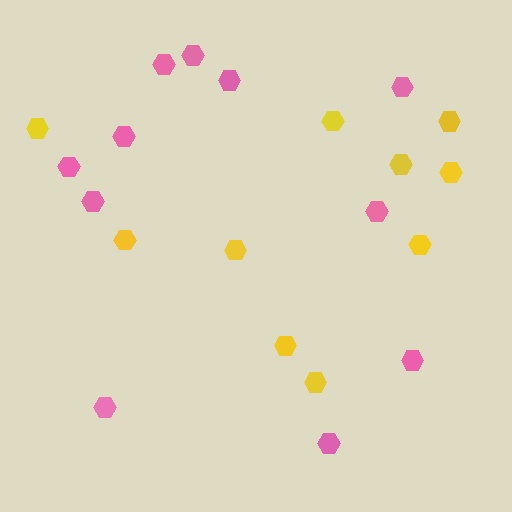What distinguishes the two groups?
There are 2 groups: one group of pink hexagons (11) and one group of yellow hexagons (10).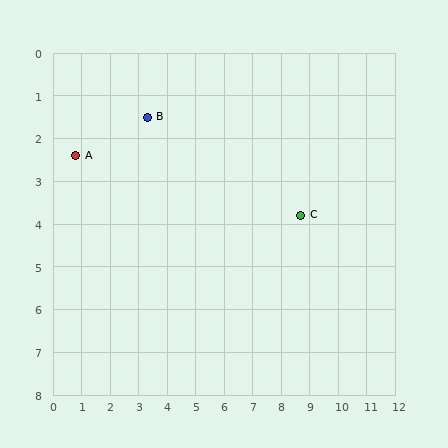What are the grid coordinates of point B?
Point B is at approximately (3.3, 1.5).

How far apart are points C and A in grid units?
Points C and A are about 8.0 grid units apart.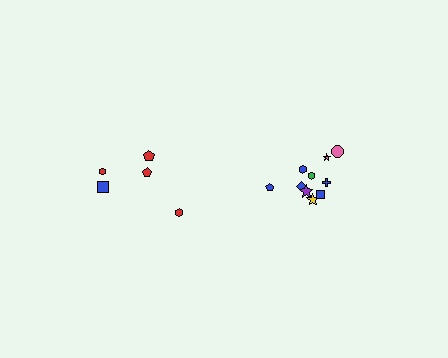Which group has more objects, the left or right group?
The right group.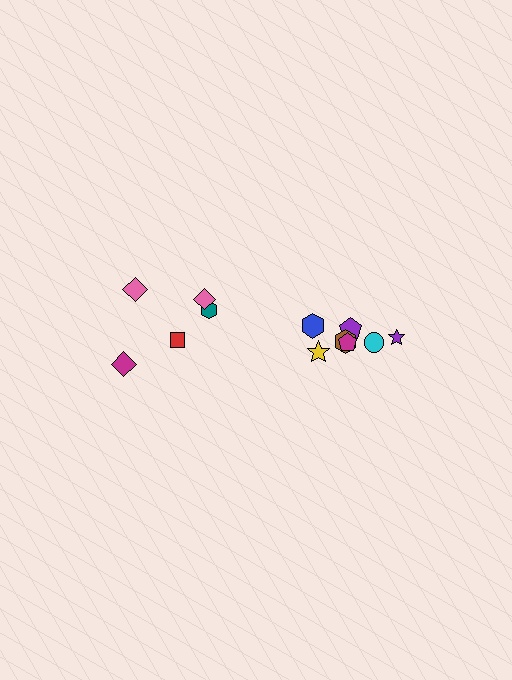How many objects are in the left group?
There are 5 objects.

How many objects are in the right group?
There are 7 objects.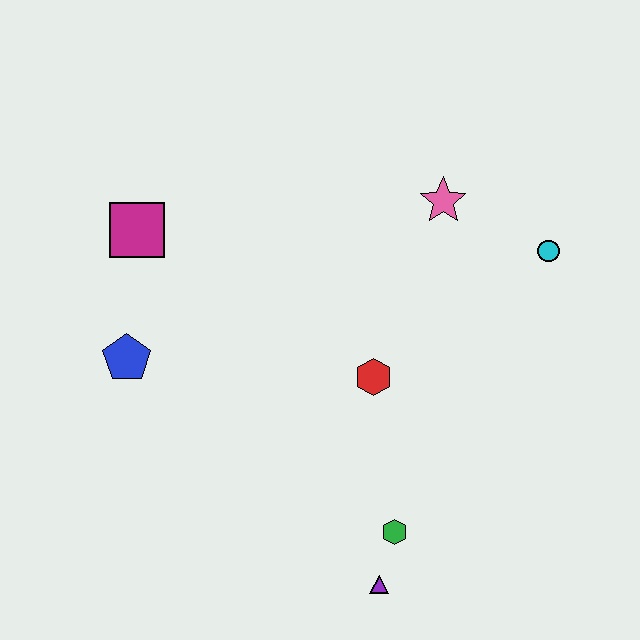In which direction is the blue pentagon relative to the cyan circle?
The blue pentagon is to the left of the cyan circle.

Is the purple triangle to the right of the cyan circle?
No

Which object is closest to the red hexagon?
The green hexagon is closest to the red hexagon.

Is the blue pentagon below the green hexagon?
No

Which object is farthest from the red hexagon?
The magenta square is farthest from the red hexagon.